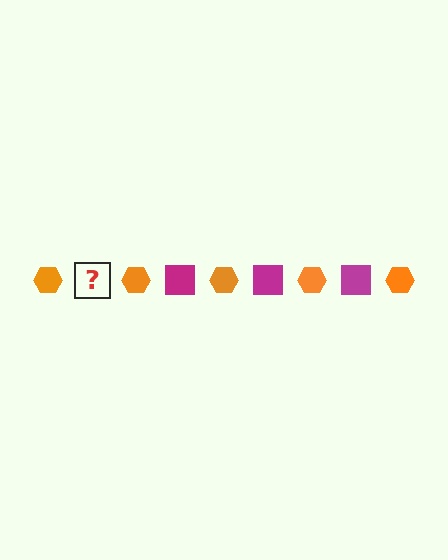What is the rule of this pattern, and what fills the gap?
The rule is that the pattern alternates between orange hexagon and magenta square. The gap should be filled with a magenta square.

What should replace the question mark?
The question mark should be replaced with a magenta square.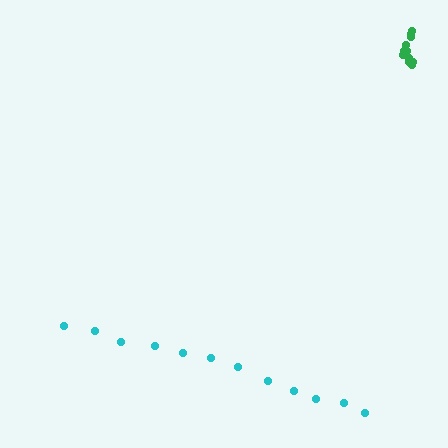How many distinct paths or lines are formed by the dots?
There are 2 distinct paths.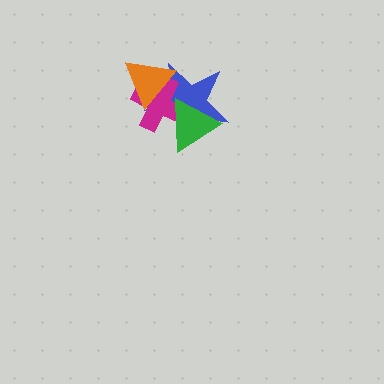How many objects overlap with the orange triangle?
2 objects overlap with the orange triangle.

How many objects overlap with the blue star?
3 objects overlap with the blue star.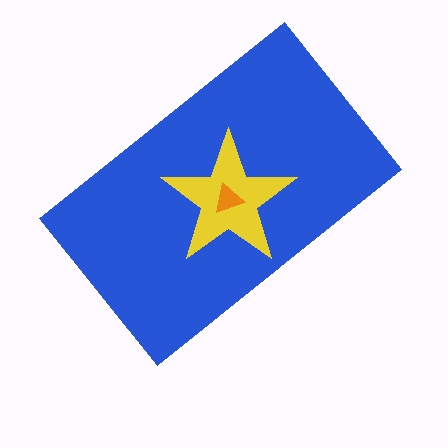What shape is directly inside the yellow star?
The orange triangle.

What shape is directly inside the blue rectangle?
The yellow star.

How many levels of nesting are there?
3.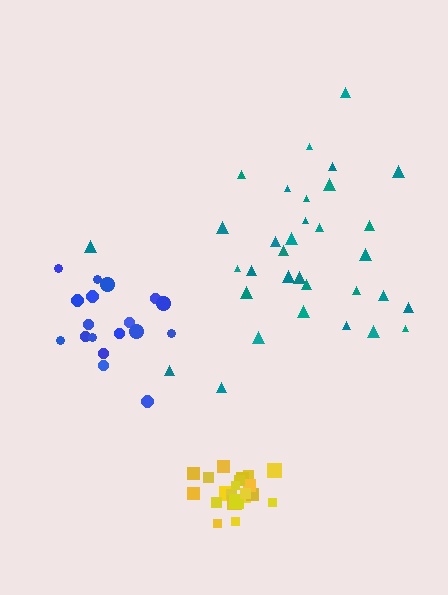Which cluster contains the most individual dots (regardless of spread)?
Teal (33).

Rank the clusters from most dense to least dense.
yellow, blue, teal.